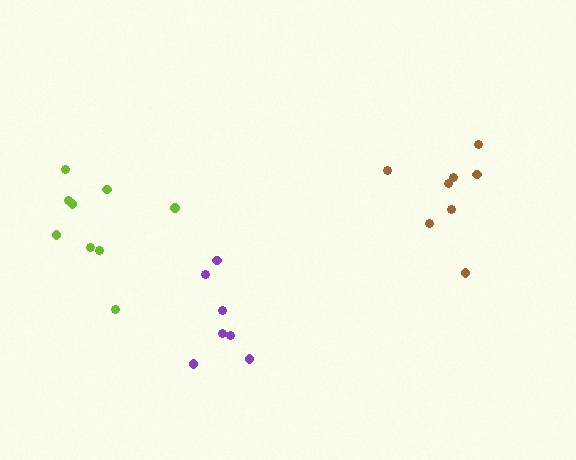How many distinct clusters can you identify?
There are 3 distinct clusters.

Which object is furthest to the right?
The brown cluster is rightmost.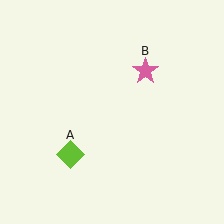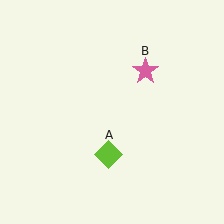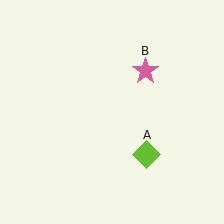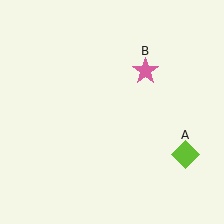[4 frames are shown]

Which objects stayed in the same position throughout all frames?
Pink star (object B) remained stationary.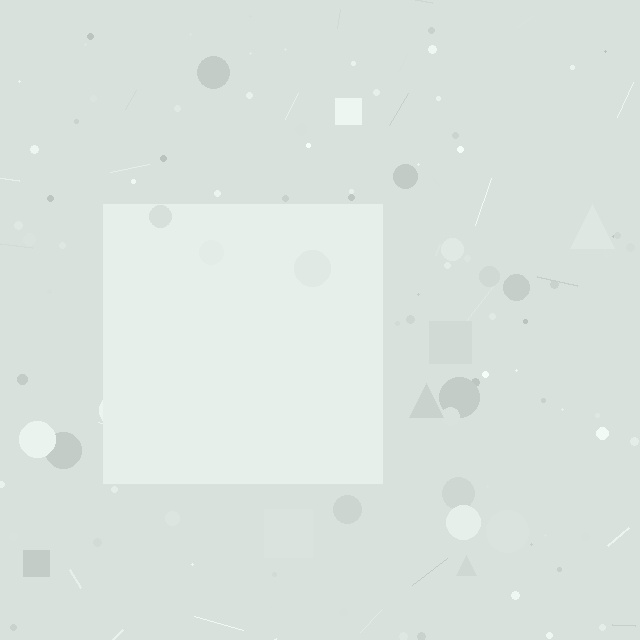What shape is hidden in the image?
A square is hidden in the image.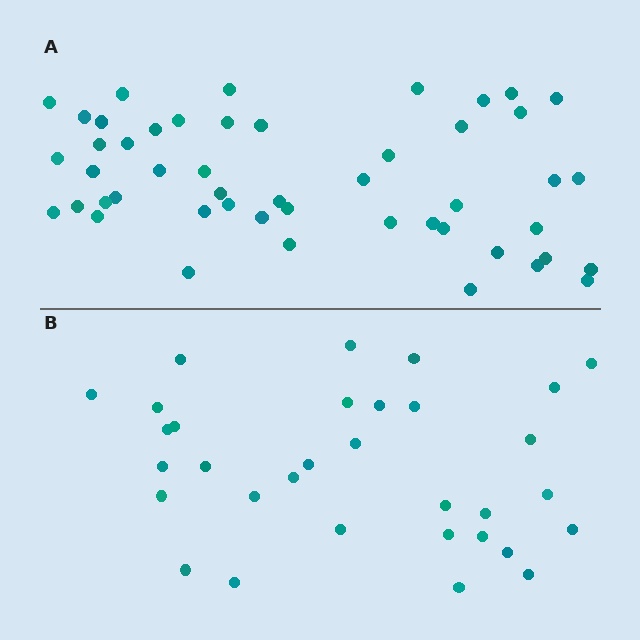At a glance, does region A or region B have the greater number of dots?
Region A (the top region) has more dots.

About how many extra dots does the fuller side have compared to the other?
Region A has approximately 15 more dots than region B.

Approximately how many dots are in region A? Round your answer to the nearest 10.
About 50 dots. (The exact count is 49, which rounds to 50.)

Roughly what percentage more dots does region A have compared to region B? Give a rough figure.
About 55% more.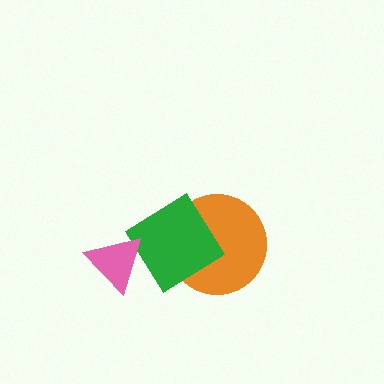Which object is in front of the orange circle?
The green diamond is in front of the orange circle.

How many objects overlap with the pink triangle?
1 object overlaps with the pink triangle.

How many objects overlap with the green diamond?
2 objects overlap with the green diamond.